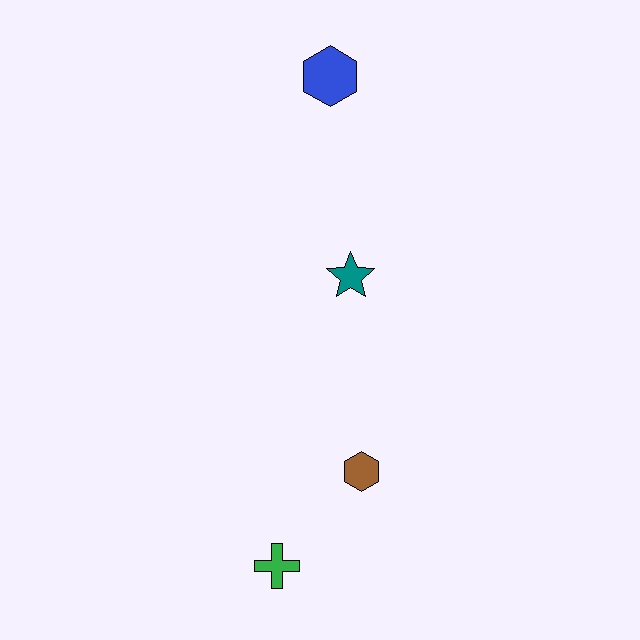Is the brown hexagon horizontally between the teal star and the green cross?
No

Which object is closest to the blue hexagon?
The teal star is closest to the blue hexagon.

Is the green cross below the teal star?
Yes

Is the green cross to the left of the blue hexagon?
Yes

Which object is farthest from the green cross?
The blue hexagon is farthest from the green cross.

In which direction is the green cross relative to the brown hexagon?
The green cross is below the brown hexagon.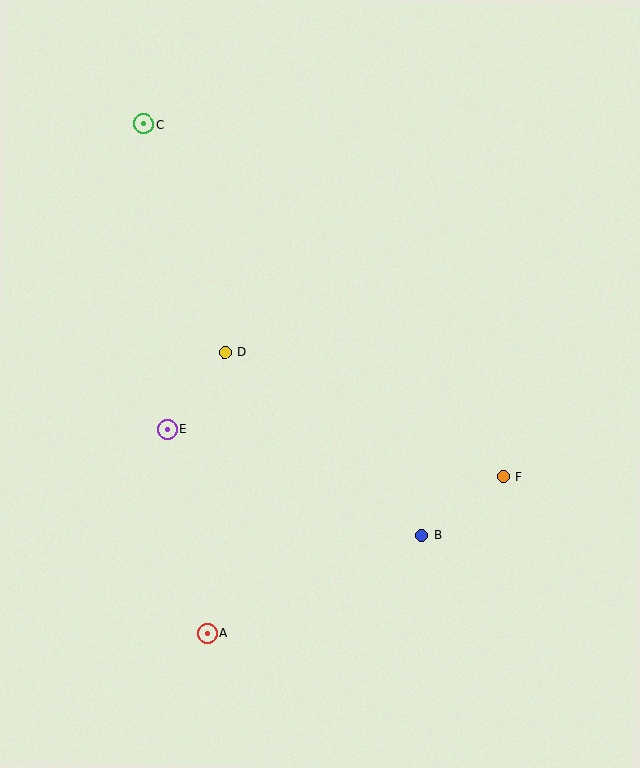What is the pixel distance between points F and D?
The distance between F and D is 305 pixels.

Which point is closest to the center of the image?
Point D at (225, 353) is closest to the center.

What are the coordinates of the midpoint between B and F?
The midpoint between B and F is at (463, 506).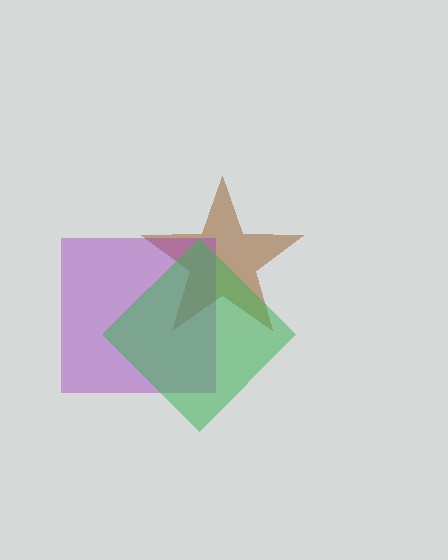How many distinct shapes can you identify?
There are 3 distinct shapes: a brown star, a purple square, a green diamond.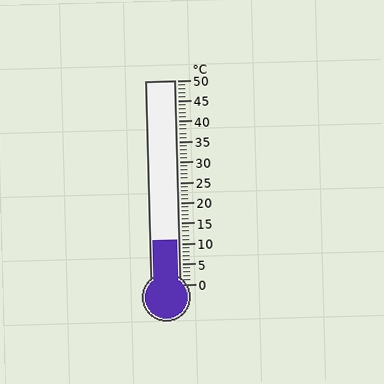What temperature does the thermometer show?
The thermometer shows approximately 11°C.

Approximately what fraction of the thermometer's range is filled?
The thermometer is filled to approximately 20% of its range.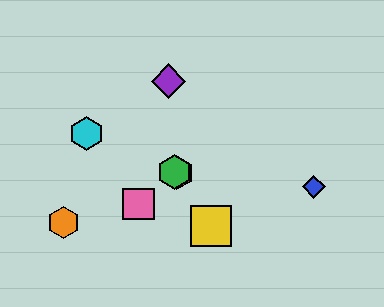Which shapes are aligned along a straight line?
The red hexagon, the green hexagon, the cyan hexagon are aligned along a straight line.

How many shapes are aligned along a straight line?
3 shapes (the red hexagon, the green hexagon, the cyan hexagon) are aligned along a straight line.